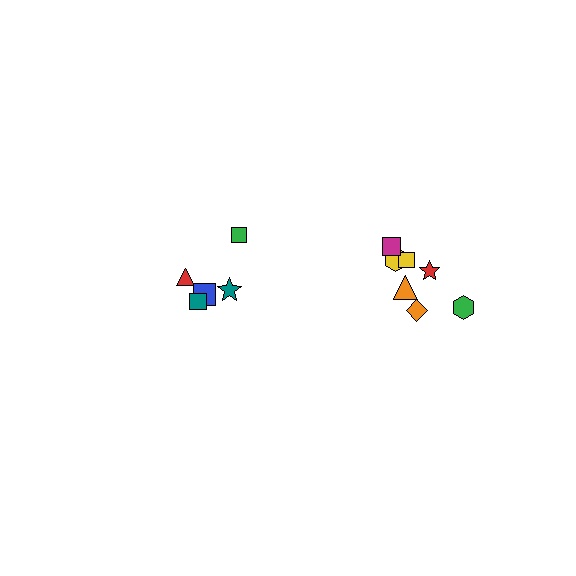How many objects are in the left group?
There are 5 objects.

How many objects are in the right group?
There are 7 objects.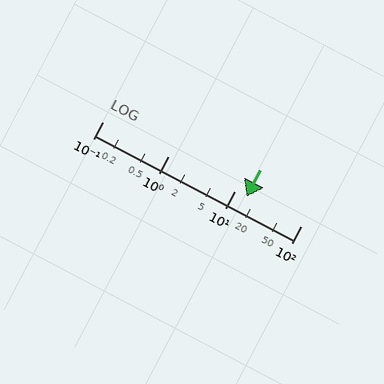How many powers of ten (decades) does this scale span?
The scale spans 3 decades, from 0.1 to 100.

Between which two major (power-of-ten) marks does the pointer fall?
The pointer is between 10 and 100.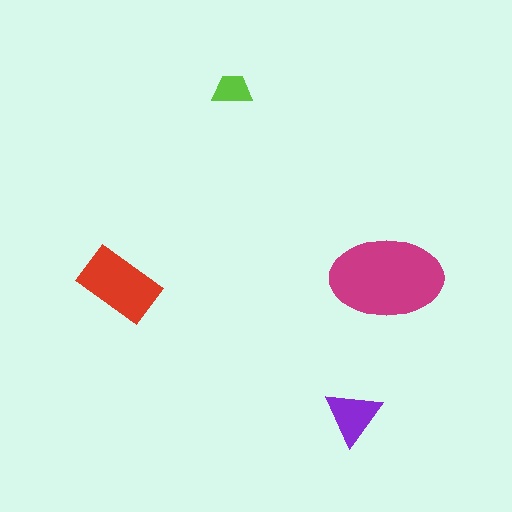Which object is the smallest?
The lime trapezoid.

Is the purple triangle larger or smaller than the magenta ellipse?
Smaller.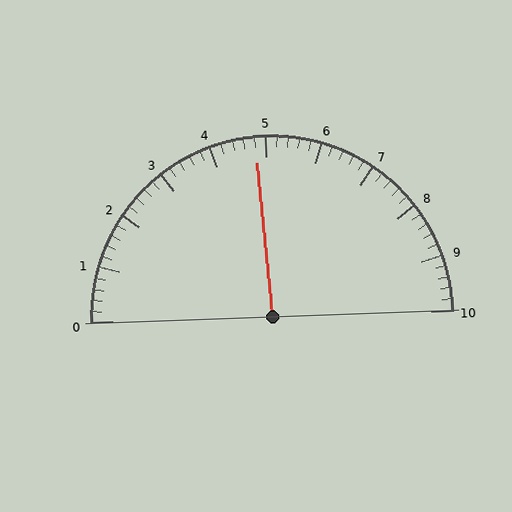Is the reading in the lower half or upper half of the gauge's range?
The reading is in the lower half of the range (0 to 10).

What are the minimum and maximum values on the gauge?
The gauge ranges from 0 to 10.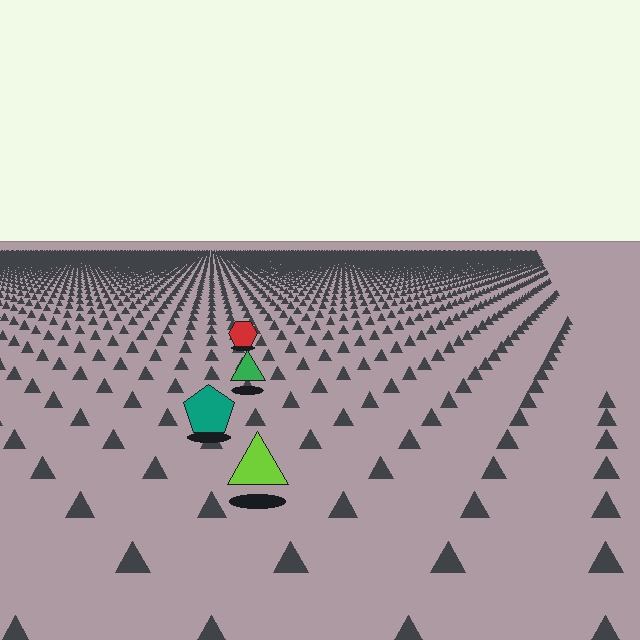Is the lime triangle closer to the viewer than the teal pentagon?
Yes. The lime triangle is closer — you can tell from the texture gradient: the ground texture is coarser near it.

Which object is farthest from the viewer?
The red hexagon is farthest from the viewer. It appears smaller and the ground texture around it is denser.